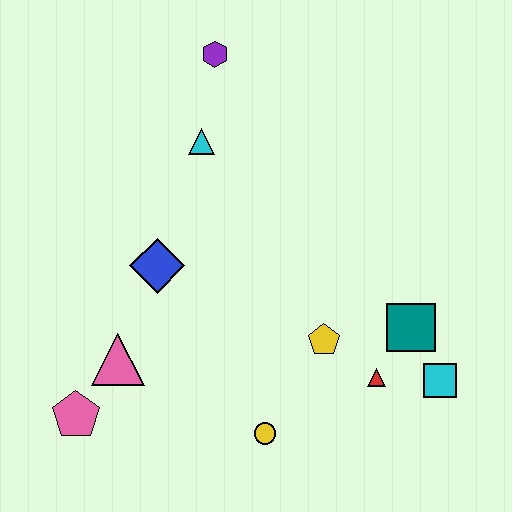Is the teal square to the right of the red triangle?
Yes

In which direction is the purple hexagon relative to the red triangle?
The purple hexagon is above the red triangle.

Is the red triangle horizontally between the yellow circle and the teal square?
Yes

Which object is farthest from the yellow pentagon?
The purple hexagon is farthest from the yellow pentagon.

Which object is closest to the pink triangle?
The pink pentagon is closest to the pink triangle.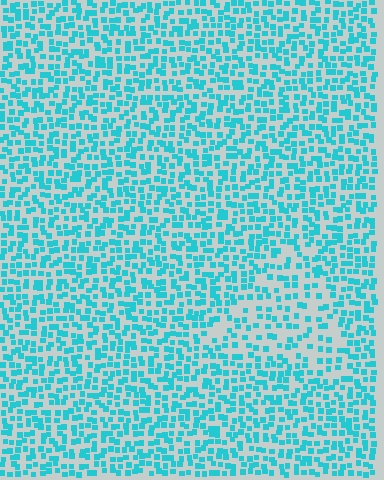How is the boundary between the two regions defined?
The boundary is defined by a change in element density (approximately 1.7x ratio). All elements are the same color, size, and shape.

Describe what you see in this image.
The image contains small cyan elements arranged at two different densities. A triangle-shaped region is visible where the elements are less densely packed than the surrounding area.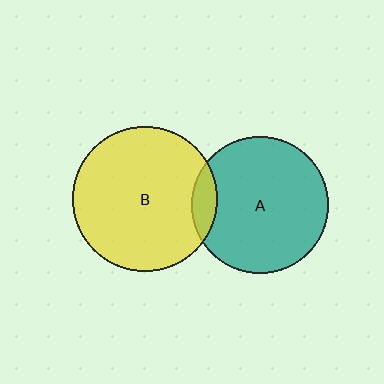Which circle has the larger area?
Circle B (yellow).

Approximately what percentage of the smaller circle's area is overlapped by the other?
Approximately 10%.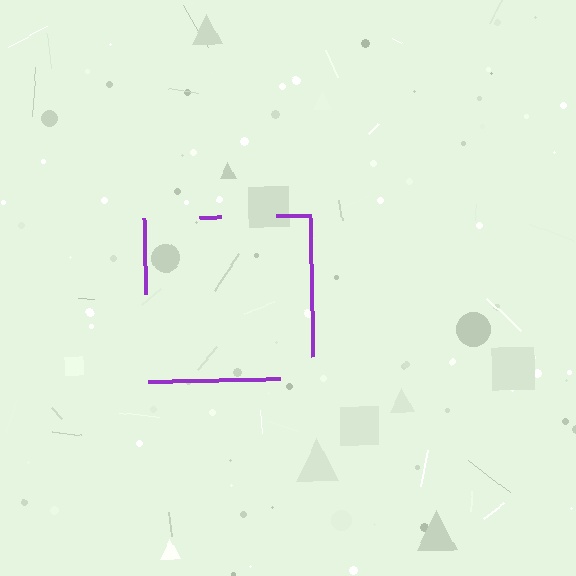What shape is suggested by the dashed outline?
The dashed outline suggests a square.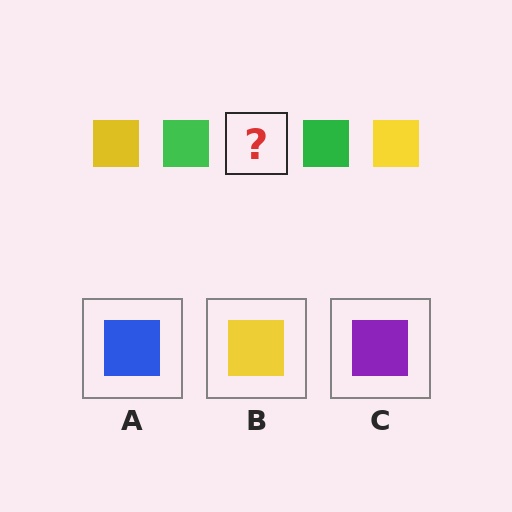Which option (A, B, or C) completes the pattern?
B.